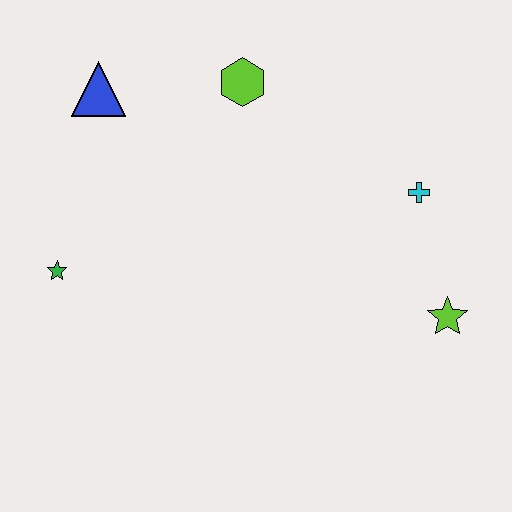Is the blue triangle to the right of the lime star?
No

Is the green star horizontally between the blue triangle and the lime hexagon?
No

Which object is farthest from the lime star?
The blue triangle is farthest from the lime star.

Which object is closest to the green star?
The blue triangle is closest to the green star.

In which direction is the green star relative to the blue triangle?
The green star is below the blue triangle.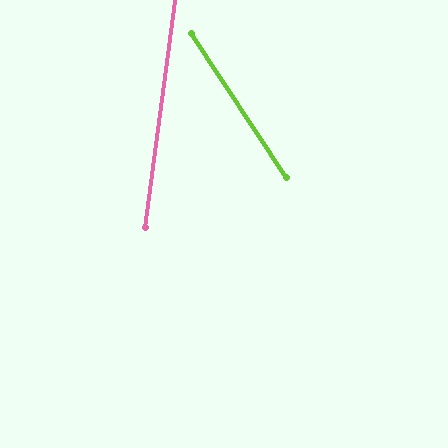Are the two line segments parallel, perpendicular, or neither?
Neither parallel nor perpendicular — they differ by about 41°.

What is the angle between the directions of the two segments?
Approximately 41 degrees.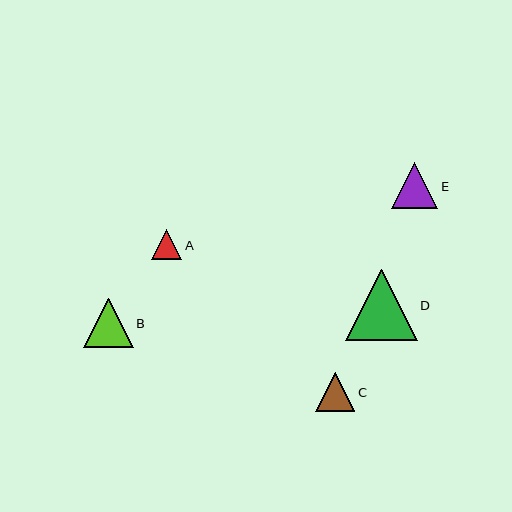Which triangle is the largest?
Triangle D is the largest with a size of approximately 71 pixels.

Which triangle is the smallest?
Triangle A is the smallest with a size of approximately 30 pixels.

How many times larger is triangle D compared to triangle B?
Triangle D is approximately 1.5 times the size of triangle B.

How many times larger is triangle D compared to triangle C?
Triangle D is approximately 1.8 times the size of triangle C.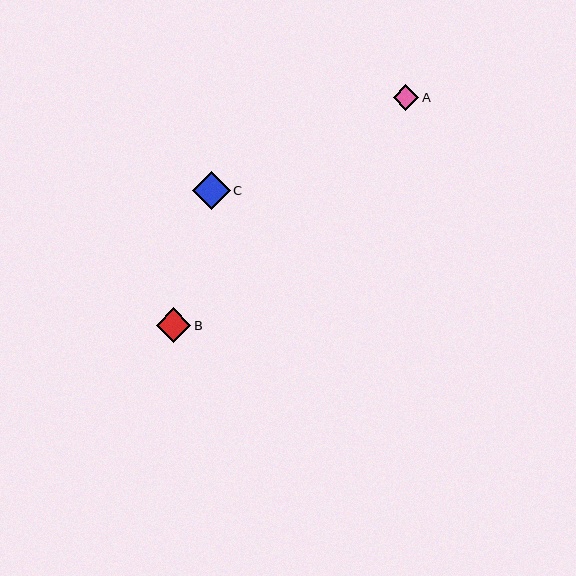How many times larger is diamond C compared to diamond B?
Diamond C is approximately 1.1 times the size of diamond B.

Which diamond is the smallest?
Diamond A is the smallest with a size of approximately 25 pixels.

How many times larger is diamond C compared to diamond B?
Diamond C is approximately 1.1 times the size of diamond B.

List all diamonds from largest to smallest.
From largest to smallest: C, B, A.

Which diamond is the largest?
Diamond C is the largest with a size of approximately 38 pixels.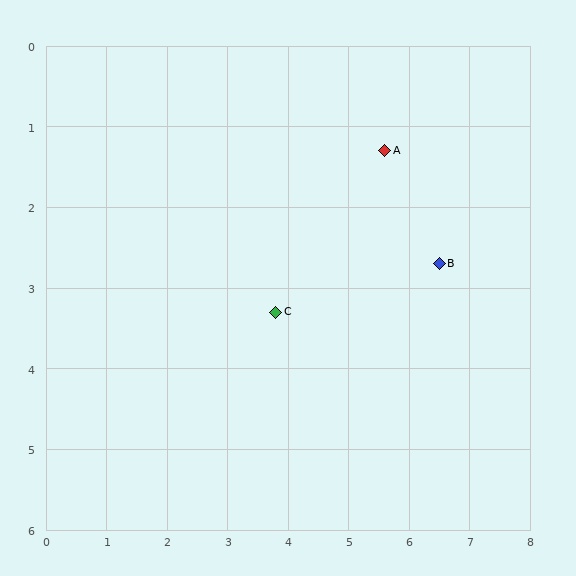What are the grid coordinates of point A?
Point A is at approximately (5.6, 1.3).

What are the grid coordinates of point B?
Point B is at approximately (6.5, 2.7).